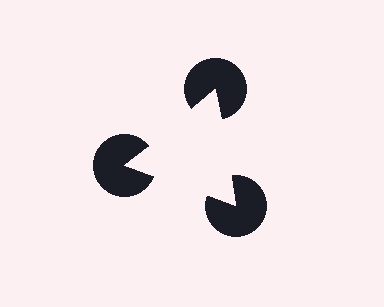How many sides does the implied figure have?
3 sides.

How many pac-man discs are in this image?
There are 3 — one at each vertex of the illusory triangle.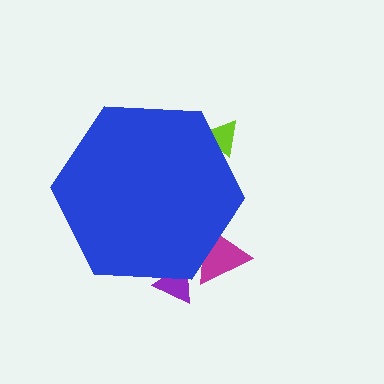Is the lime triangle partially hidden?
Yes, the lime triangle is partially hidden behind the blue hexagon.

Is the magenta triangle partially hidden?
Yes, the magenta triangle is partially hidden behind the blue hexagon.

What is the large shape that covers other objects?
A blue hexagon.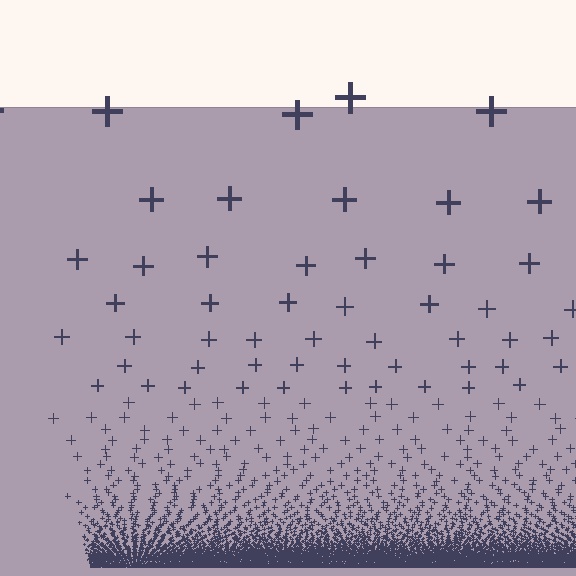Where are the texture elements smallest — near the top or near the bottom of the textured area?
Near the bottom.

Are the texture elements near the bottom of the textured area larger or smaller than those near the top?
Smaller. The gradient is inverted — elements near the bottom are smaller and denser.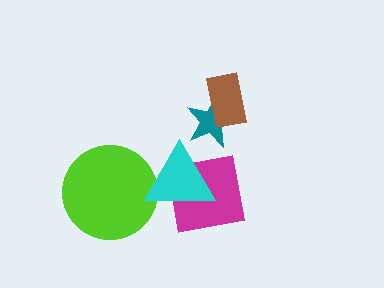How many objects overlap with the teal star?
1 object overlaps with the teal star.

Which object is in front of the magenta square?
The cyan triangle is in front of the magenta square.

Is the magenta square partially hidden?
Yes, it is partially covered by another shape.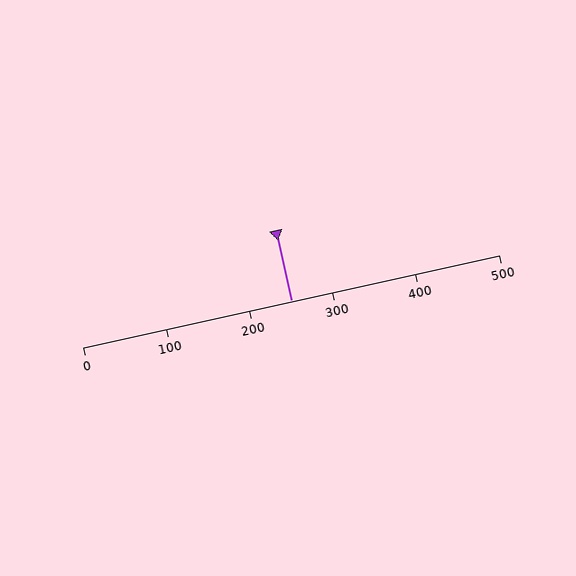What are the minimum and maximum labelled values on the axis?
The axis runs from 0 to 500.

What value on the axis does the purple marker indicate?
The marker indicates approximately 250.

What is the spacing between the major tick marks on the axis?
The major ticks are spaced 100 apart.